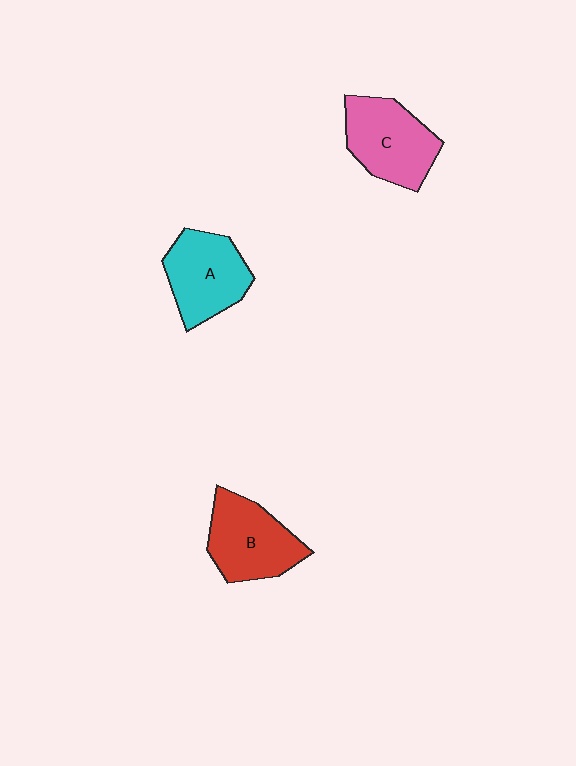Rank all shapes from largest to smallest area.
From largest to smallest: B (red), C (pink), A (cyan).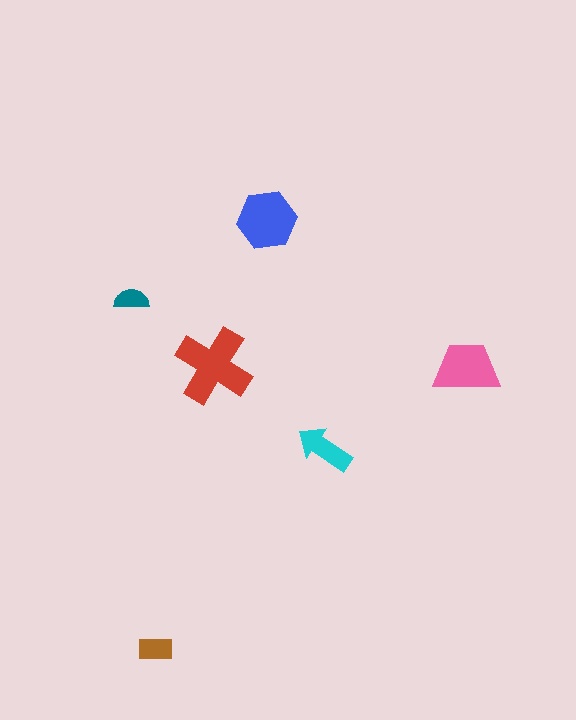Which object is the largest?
The red cross.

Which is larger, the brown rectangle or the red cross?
The red cross.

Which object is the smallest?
The teal semicircle.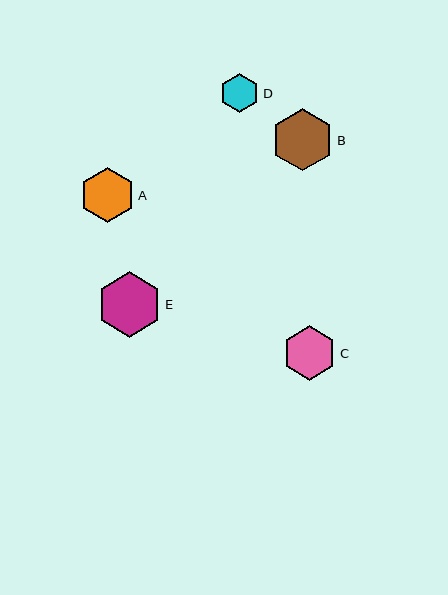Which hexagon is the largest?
Hexagon E is the largest with a size of approximately 65 pixels.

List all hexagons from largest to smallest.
From largest to smallest: E, B, A, C, D.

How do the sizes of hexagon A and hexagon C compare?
Hexagon A and hexagon C are approximately the same size.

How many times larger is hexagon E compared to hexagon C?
Hexagon E is approximately 1.2 times the size of hexagon C.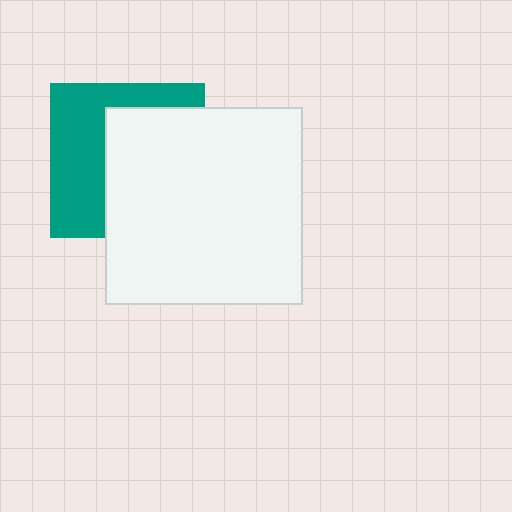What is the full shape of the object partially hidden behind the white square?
The partially hidden object is a teal square.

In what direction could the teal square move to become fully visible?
The teal square could move left. That would shift it out from behind the white square entirely.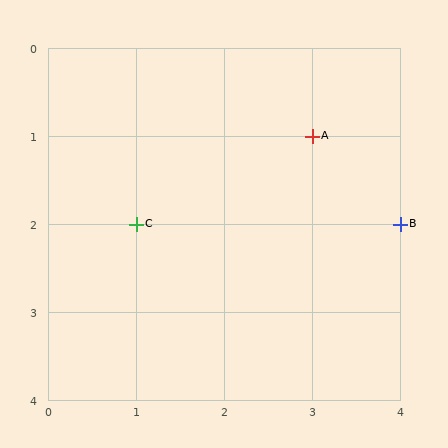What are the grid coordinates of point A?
Point A is at grid coordinates (3, 1).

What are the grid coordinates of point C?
Point C is at grid coordinates (1, 2).